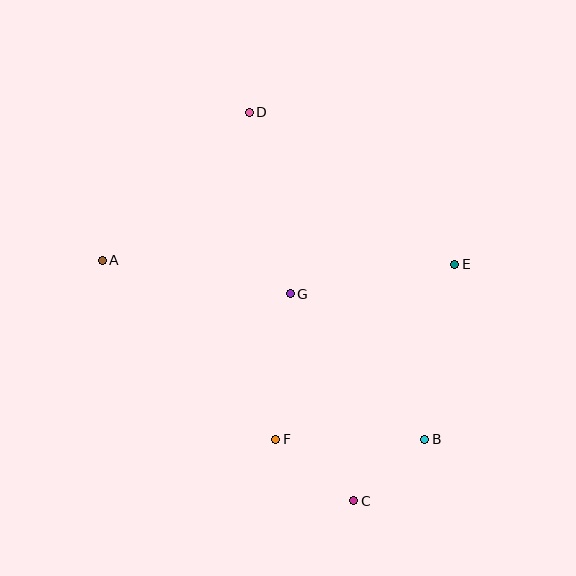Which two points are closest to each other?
Points B and C are closest to each other.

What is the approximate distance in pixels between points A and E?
The distance between A and E is approximately 353 pixels.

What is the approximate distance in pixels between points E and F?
The distance between E and F is approximately 250 pixels.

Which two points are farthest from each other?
Points C and D are farthest from each other.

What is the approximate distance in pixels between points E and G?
The distance between E and G is approximately 167 pixels.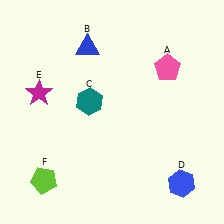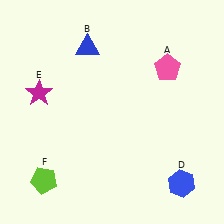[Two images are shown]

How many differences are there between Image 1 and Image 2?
There is 1 difference between the two images.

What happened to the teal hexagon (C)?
The teal hexagon (C) was removed in Image 2. It was in the top-left area of Image 1.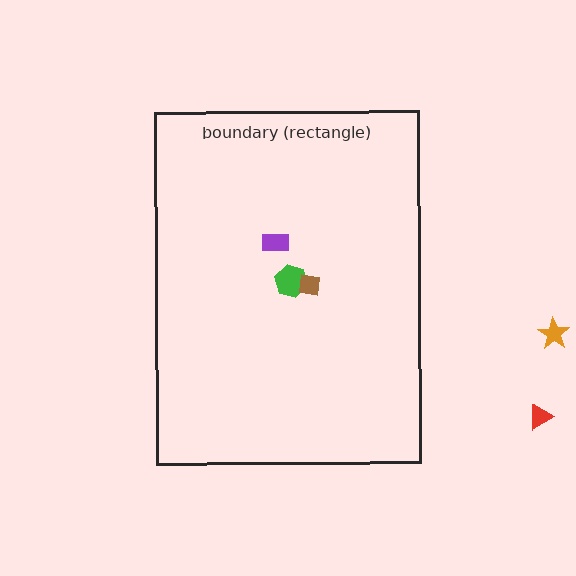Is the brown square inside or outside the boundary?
Inside.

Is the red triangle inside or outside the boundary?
Outside.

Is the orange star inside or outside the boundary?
Outside.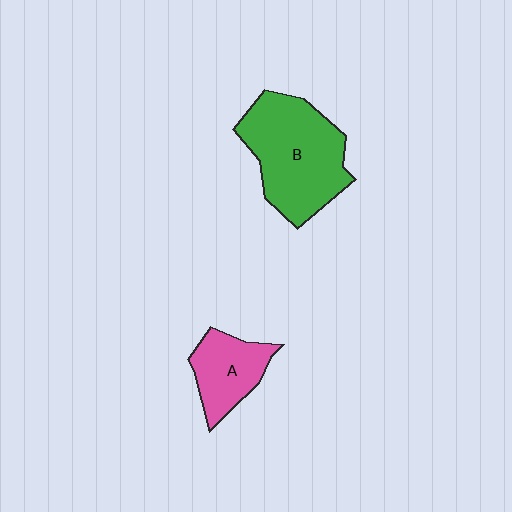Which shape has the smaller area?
Shape A (pink).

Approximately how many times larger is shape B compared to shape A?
Approximately 2.0 times.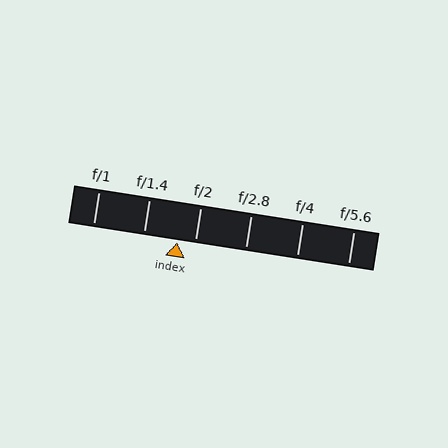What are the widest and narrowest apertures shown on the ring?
The widest aperture shown is f/1 and the narrowest is f/5.6.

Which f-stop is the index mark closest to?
The index mark is closest to f/2.